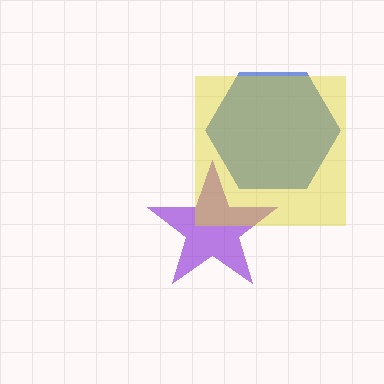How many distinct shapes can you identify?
There are 3 distinct shapes: a blue hexagon, a purple star, a yellow square.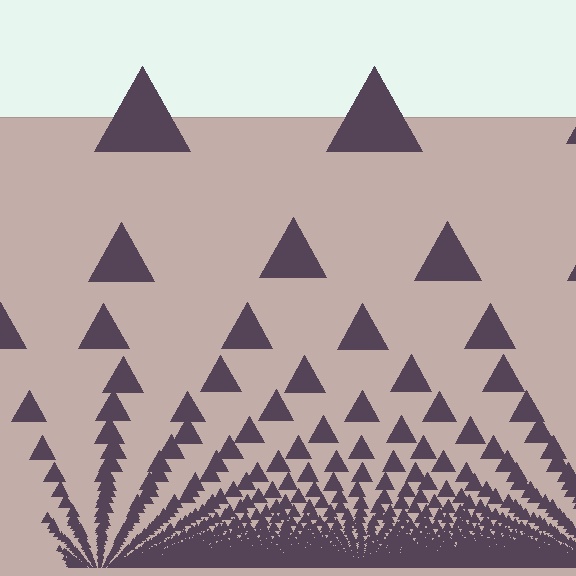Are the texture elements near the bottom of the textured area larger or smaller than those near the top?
Smaller. The gradient is inverted — elements near the bottom are smaller and denser.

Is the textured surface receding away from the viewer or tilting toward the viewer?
The surface appears to tilt toward the viewer. Texture elements get larger and sparser toward the top.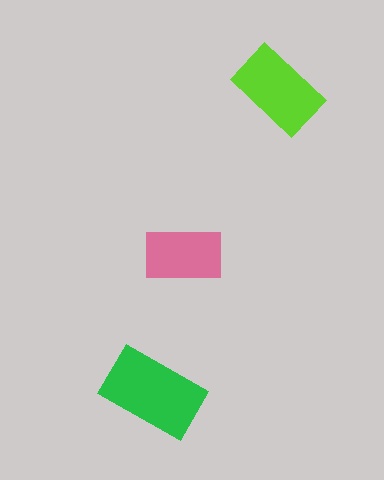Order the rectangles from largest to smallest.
the green one, the lime one, the pink one.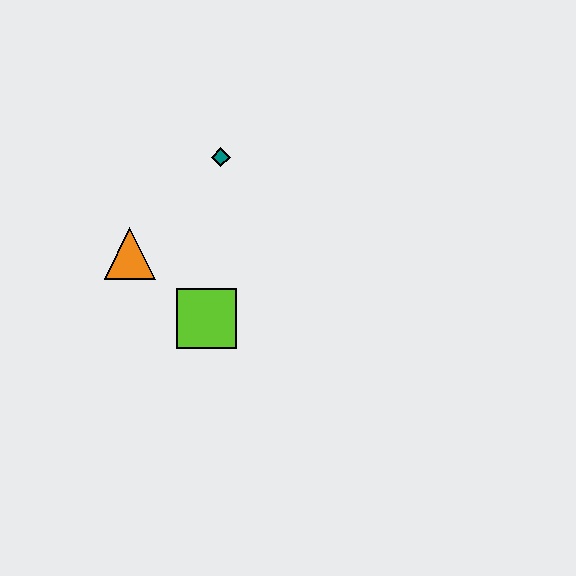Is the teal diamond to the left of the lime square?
No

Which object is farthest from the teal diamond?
The lime square is farthest from the teal diamond.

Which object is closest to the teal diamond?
The orange triangle is closest to the teal diamond.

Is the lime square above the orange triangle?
No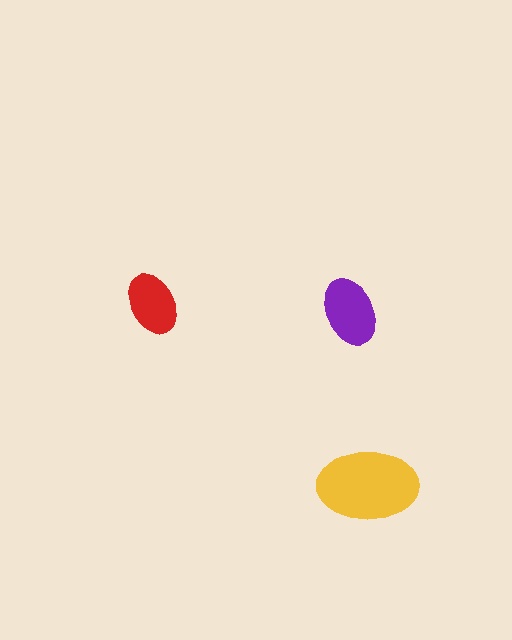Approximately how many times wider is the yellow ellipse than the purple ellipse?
About 1.5 times wider.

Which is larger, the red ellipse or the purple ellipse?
The purple one.